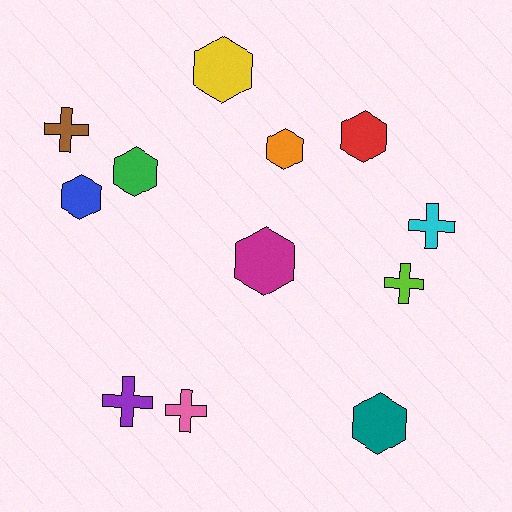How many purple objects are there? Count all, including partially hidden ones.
There is 1 purple object.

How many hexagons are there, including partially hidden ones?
There are 7 hexagons.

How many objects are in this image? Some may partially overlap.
There are 12 objects.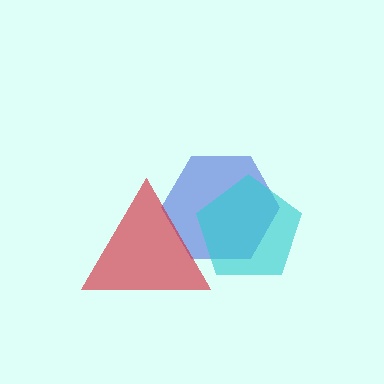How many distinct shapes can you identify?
There are 3 distinct shapes: a blue hexagon, a cyan pentagon, a red triangle.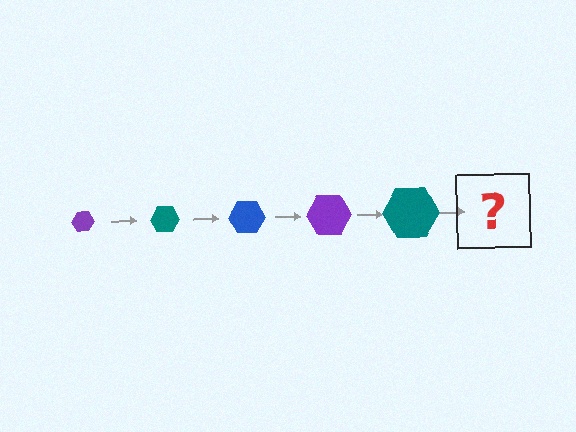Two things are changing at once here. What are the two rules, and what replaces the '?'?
The two rules are that the hexagon grows larger each step and the color cycles through purple, teal, and blue. The '?' should be a blue hexagon, larger than the previous one.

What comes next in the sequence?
The next element should be a blue hexagon, larger than the previous one.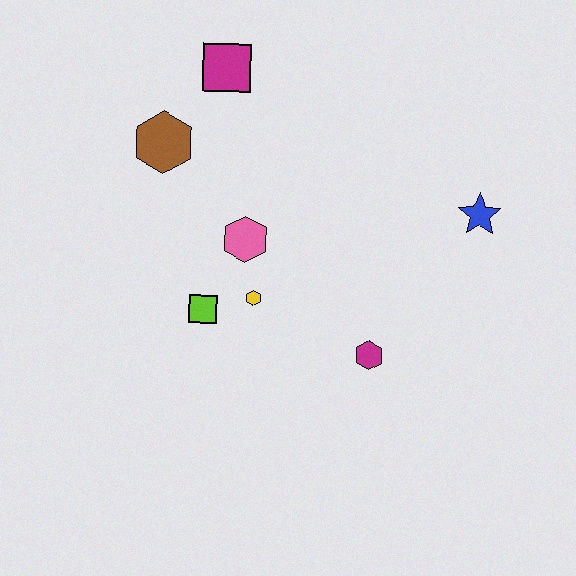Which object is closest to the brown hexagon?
The magenta square is closest to the brown hexagon.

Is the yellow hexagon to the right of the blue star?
No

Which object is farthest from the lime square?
The blue star is farthest from the lime square.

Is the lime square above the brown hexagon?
No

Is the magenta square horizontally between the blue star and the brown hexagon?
Yes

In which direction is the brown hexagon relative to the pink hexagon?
The brown hexagon is above the pink hexagon.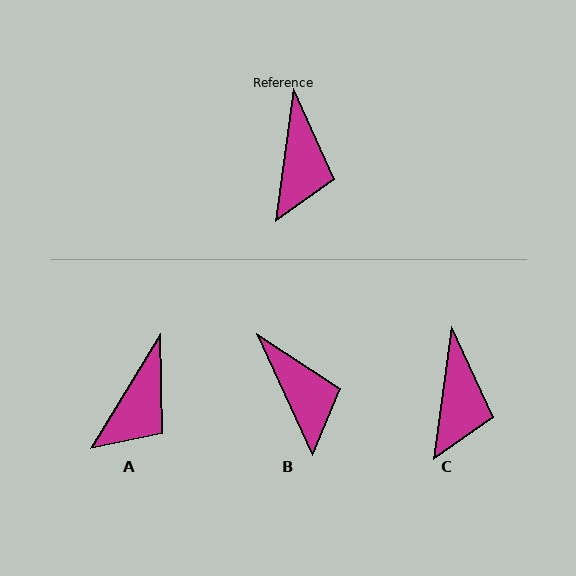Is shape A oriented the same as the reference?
No, it is off by about 24 degrees.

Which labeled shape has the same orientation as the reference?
C.